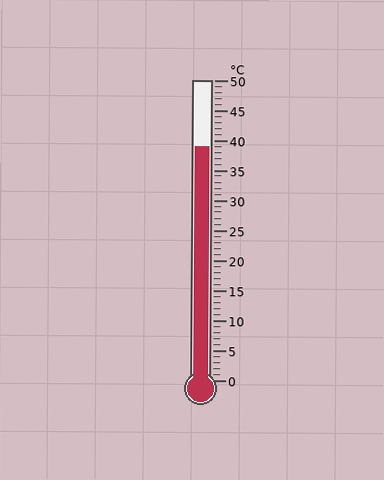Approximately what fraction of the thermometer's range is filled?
The thermometer is filled to approximately 80% of its range.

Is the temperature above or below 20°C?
The temperature is above 20°C.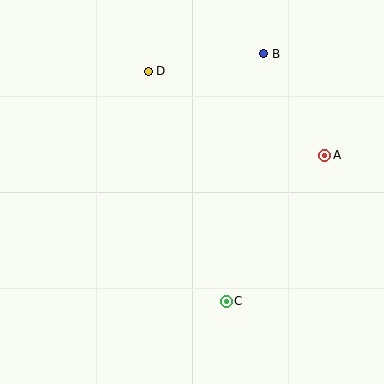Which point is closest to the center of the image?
Point C at (226, 301) is closest to the center.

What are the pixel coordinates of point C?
Point C is at (226, 301).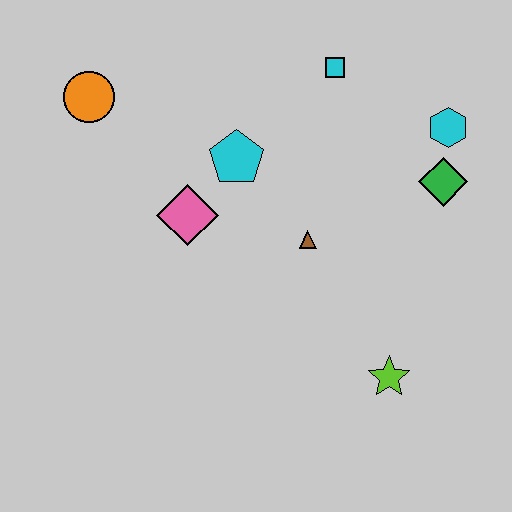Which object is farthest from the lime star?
The orange circle is farthest from the lime star.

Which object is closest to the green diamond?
The cyan hexagon is closest to the green diamond.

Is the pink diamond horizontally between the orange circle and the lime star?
Yes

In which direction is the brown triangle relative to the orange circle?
The brown triangle is to the right of the orange circle.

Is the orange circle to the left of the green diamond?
Yes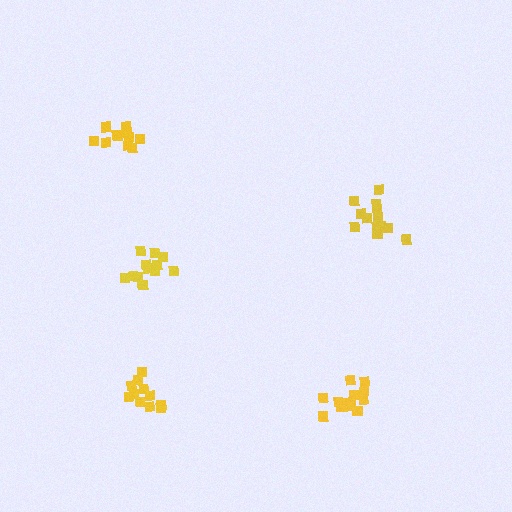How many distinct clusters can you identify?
There are 5 distinct clusters.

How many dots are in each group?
Group 1: 15 dots, Group 2: 11 dots, Group 3: 12 dots, Group 4: 14 dots, Group 5: 11 dots (63 total).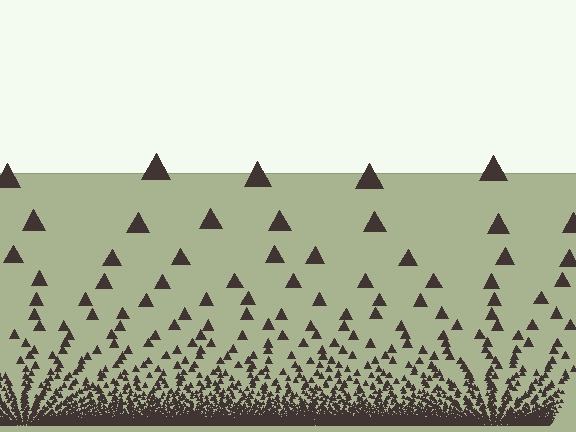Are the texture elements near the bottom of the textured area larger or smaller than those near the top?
Smaller. The gradient is inverted — elements near the bottom are smaller and denser.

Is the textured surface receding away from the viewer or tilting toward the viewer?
The surface appears to tilt toward the viewer. Texture elements get larger and sparser toward the top.